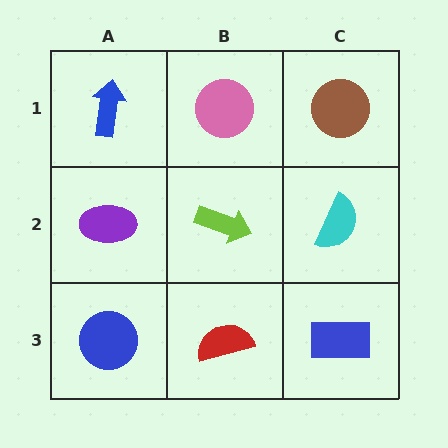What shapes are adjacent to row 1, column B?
A lime arrow (row 2, column B), a blue arrow (row 1, column A), a brown circle (row 1, column C).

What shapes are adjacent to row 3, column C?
A cyan semicircle (row 2, column C), a red semicircle (row 3, column B).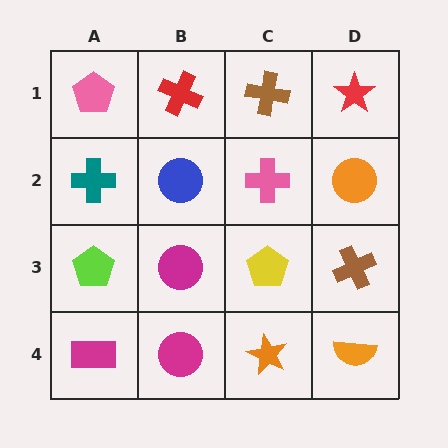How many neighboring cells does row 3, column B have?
4.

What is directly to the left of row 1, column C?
A red cross.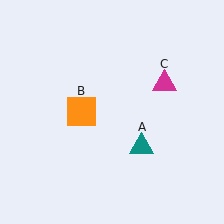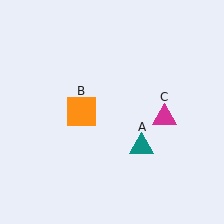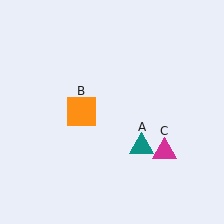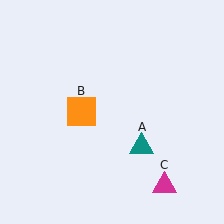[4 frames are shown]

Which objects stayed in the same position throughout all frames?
Teal triangle (object A) and orange square (object B) remained stationary.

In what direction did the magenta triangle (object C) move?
The magenta triangle (object C) moved down.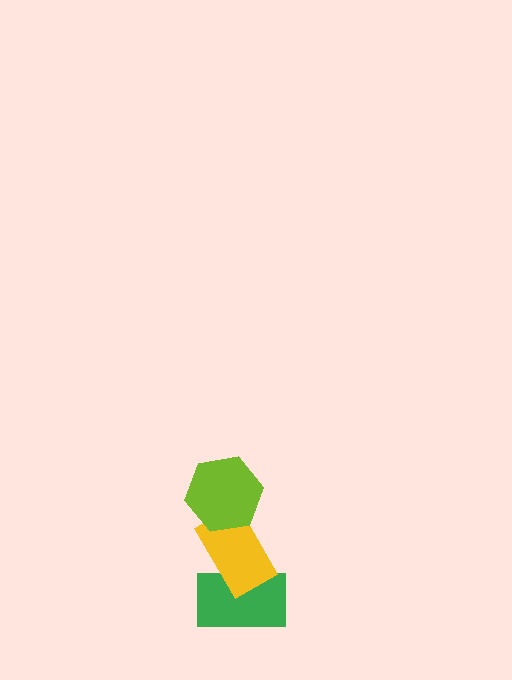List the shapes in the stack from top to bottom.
From top to bottom: the lime hexagon, the yellow rectangle, the green rectangle.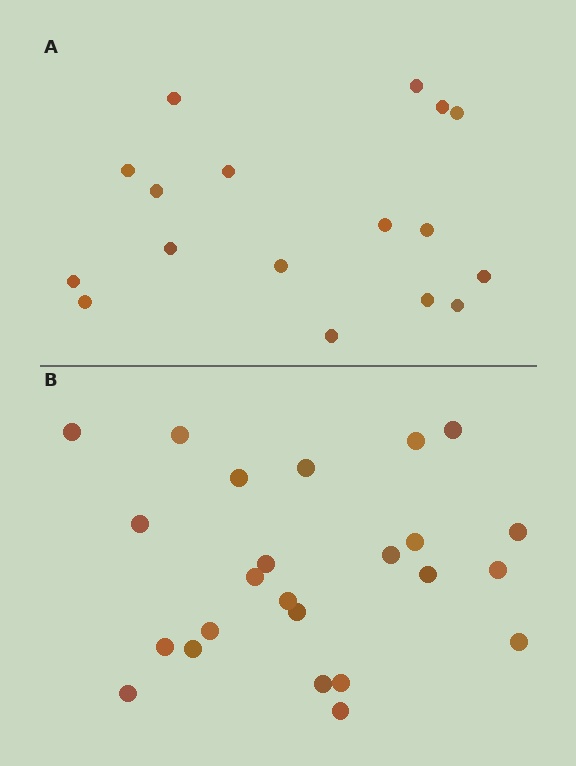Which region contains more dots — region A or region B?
Region B (the bottom region) has more dots.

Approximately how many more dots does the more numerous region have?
Region B has roughly 8 or so more dots than region A.